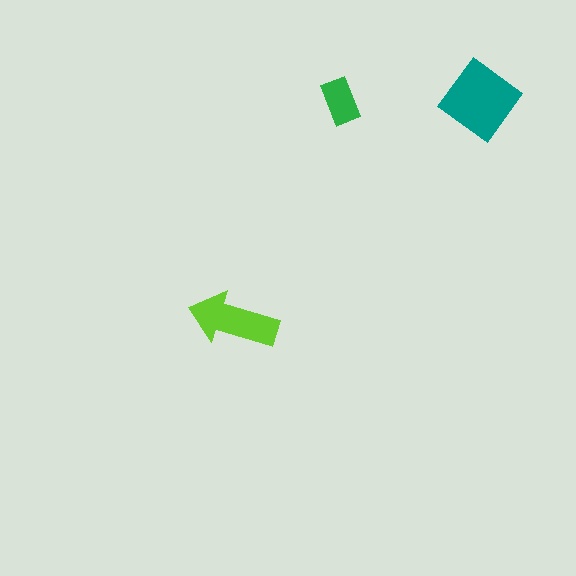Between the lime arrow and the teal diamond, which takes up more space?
The teal diamond.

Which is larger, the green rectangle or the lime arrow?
The lime arrow.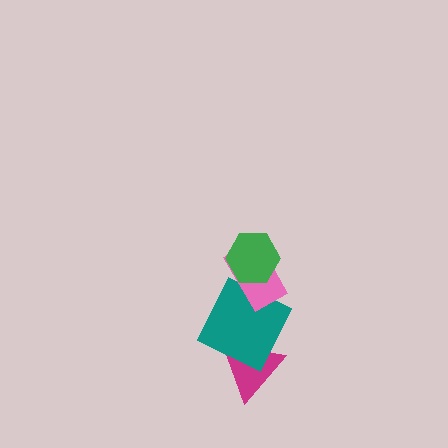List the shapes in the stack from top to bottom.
From top to bottom: the green hexagon, the pink rectangle, the teal square, the magenta triangle.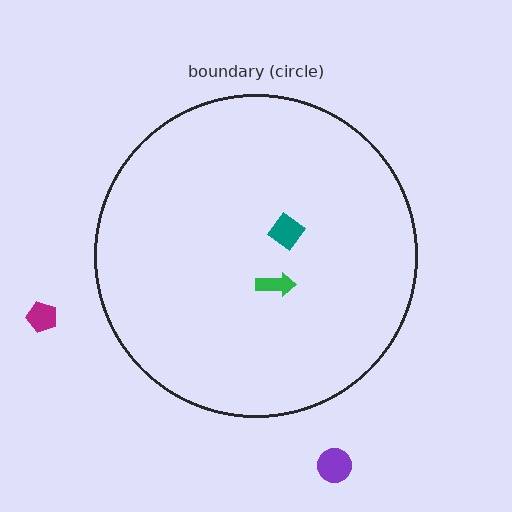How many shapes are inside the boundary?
2 inside, 2 outside.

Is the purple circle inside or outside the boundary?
Outside.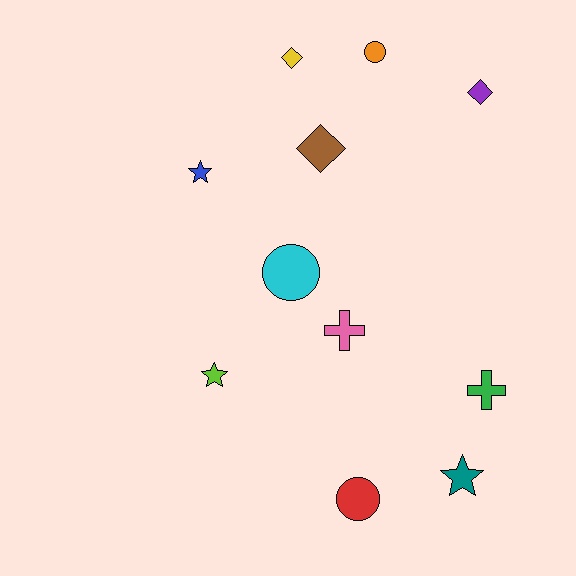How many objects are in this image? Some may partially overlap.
There are 11 objects.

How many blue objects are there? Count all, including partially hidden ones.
There is 1 blue object.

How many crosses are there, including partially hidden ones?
There are 2 crosses.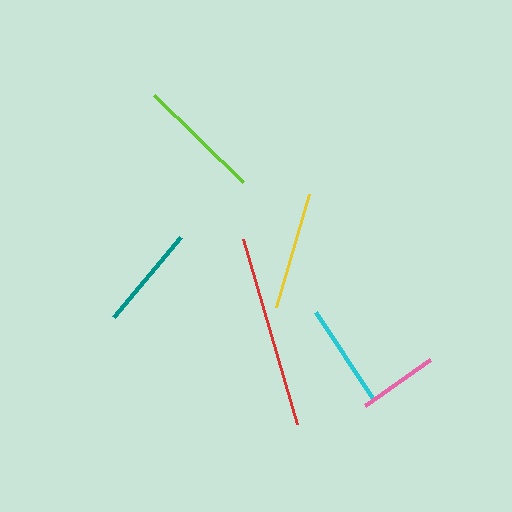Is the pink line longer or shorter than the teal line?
The teal line is longer than the pink line.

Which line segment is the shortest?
The pink line is the shortest at approximately 80 pixels.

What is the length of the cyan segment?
The cyan segment is approximately 103 pixels long.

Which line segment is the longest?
The red line is the longest at approximately 193 pixels.